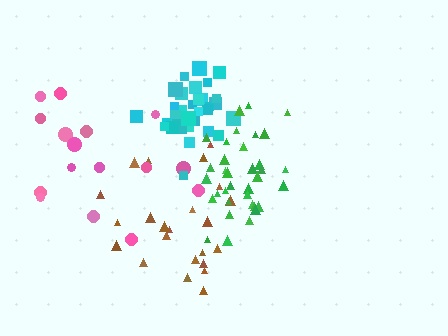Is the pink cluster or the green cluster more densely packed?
Green.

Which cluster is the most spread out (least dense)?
Pink.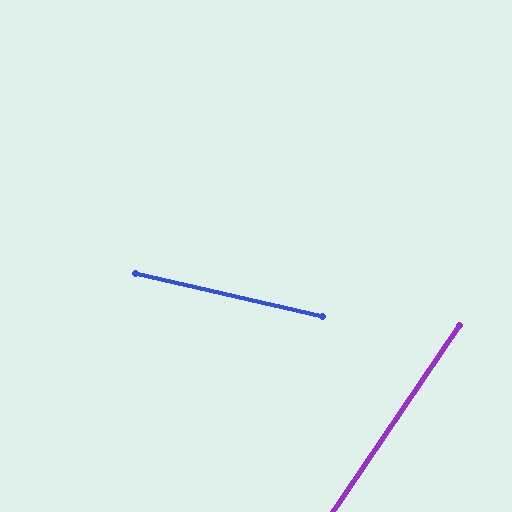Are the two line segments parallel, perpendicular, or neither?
Neither parallel nor perpendicular — they differ by about 69°.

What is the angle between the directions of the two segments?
Approximately 69 degrees.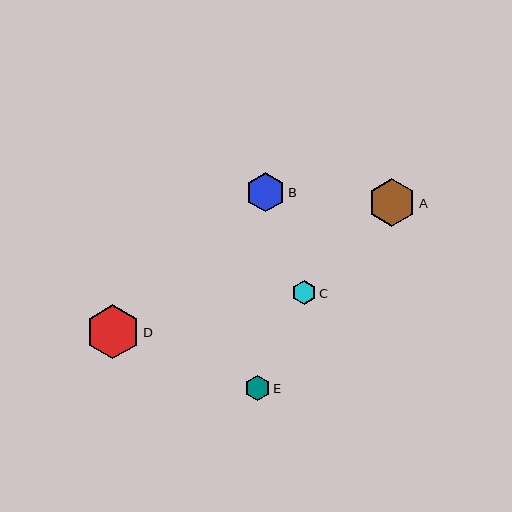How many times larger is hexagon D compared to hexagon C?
Hexagon D is approximately 2.2 times the size of hexagon C.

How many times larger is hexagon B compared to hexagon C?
Hexagon B is approximately 1.6 times the size of hexagon C.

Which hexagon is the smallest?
Hexagon C is the smallest with a size of approximately 24 pixels.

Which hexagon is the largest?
Hexagon D is the largest with a size of approximately 54 pixels.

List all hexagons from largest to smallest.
From largest to smallest: D, A, B, E, C.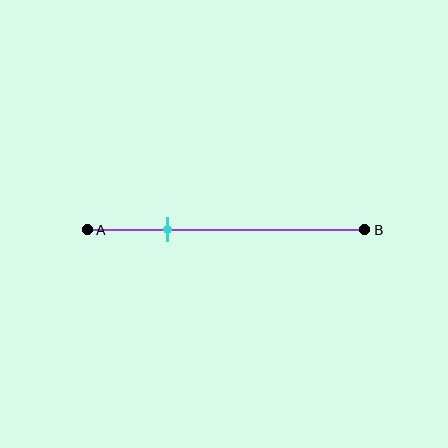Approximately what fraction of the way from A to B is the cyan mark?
The cyan mark is approximately 30% of the way from A to B.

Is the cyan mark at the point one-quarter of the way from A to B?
No, the mark is at about 30% from A, not at the 25% one-quarter point.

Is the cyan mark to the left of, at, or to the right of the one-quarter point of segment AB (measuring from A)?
The cyan mark is to the right of the one-quarter point of segment AB.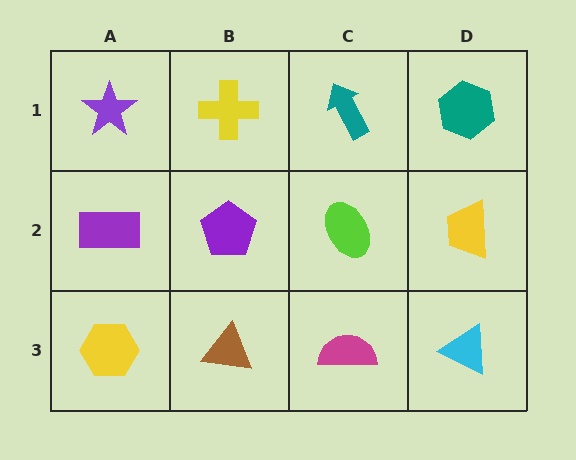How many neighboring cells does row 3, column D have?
2.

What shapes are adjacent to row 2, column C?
A teal arrow (row 1, column C), a magenta semicircle (row 3, column C), a purple pentagon (row 2, column B), a yellow trapezoid (row 2, column D).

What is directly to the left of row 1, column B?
A purple star.